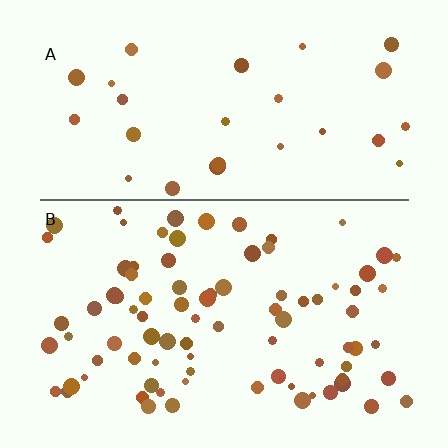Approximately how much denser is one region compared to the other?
Approximately 3.0× — region B over region A.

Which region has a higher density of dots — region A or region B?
B (the bottom).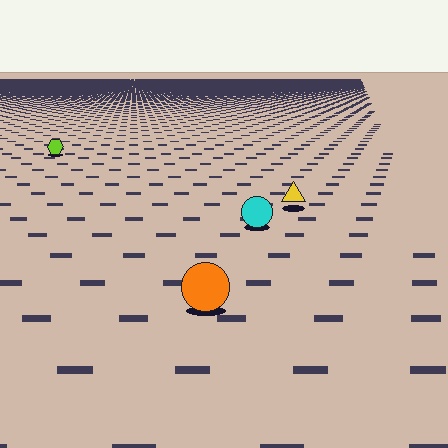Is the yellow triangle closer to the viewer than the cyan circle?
No. The cyan circle is closer — you can tell from the texture gradient: the ground texture is coarser near it.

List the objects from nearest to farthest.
From nearest to farthest: the orange circle, the cyan circle, the yellow triangle, the lime hexagon.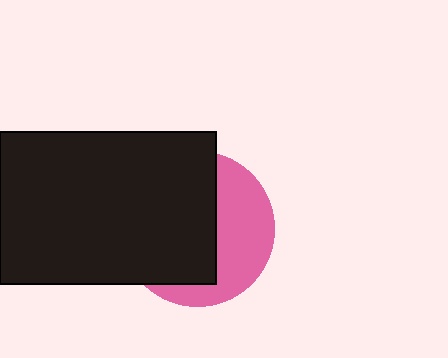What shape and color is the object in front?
The object in front is a black rectangle.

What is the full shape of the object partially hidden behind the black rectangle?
The partially hidden object is a pink circle.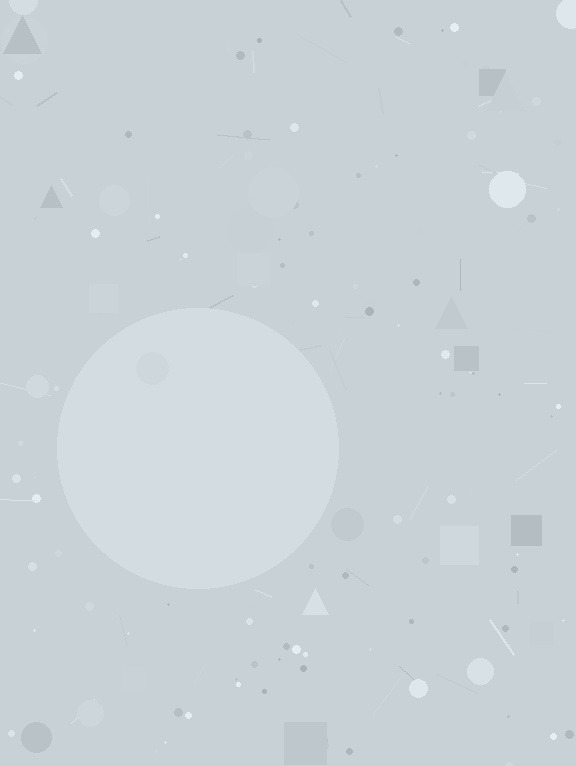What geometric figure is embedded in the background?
A circle is embedded in the background.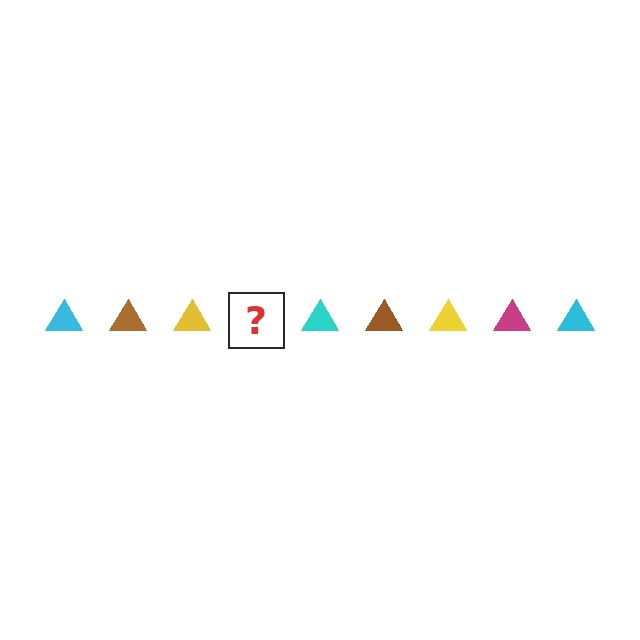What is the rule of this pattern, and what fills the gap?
The rule is that the pattern cycles through cyan, brown, yellow, magenta triangles. The gap should be filled with a magenta triangle.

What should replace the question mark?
The question mark should be replaced with a magenta triangle.